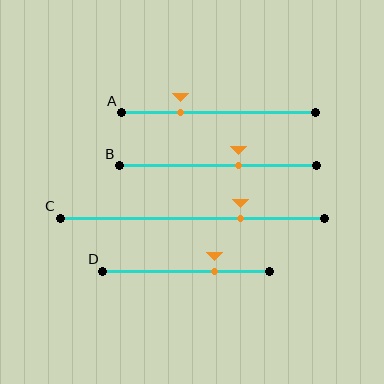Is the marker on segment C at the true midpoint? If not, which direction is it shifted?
No, the marker on segment C is shifted to the right by about 18% of the segment length.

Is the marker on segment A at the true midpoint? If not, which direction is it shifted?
No, the marker on segment A is shifted to the left by about 19% of the segment length.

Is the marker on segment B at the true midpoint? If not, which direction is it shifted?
No, the marker on segment B is shifted to the right by about 11% of the segment length.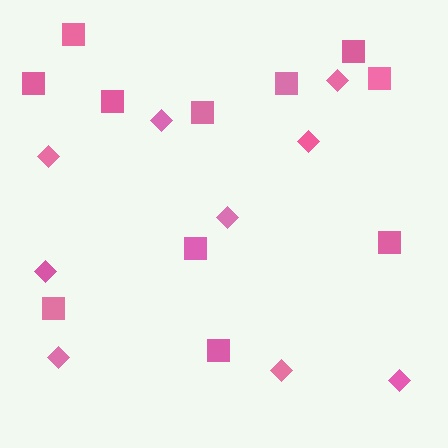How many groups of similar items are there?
There are 2 groups: one group of diamonds (9) and one group of squares (11).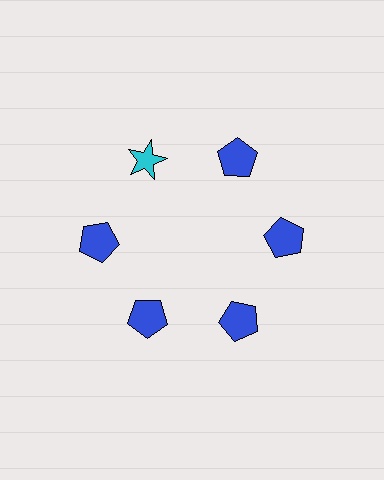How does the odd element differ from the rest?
It differs in both color (cyan instead of blue) and shape (star instead of pentagon).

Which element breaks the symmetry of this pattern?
The cyan star at roughly the 11 o'clock position breaks the symmetry. All other shapes are blue pentagons.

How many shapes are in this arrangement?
There are 6 shapes arranged in a ring pattern.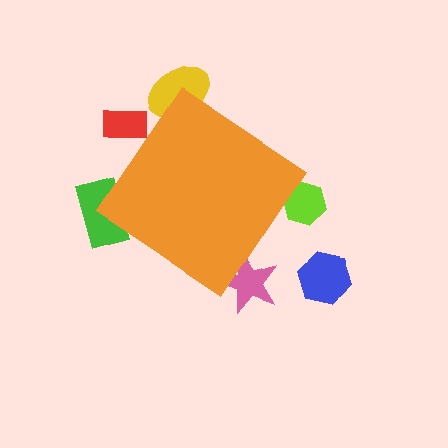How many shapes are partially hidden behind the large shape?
5 shapes are partially hidden.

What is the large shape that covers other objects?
An orange diamond.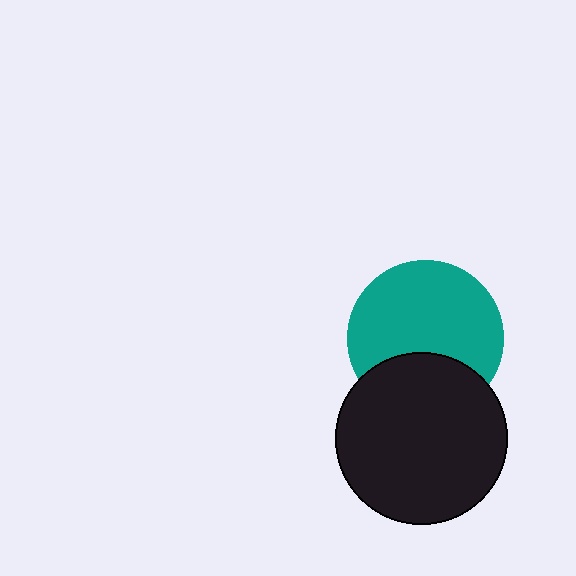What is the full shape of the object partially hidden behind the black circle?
The partially hidden object is a teal circle.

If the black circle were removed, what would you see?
You would see the complete teal circle.